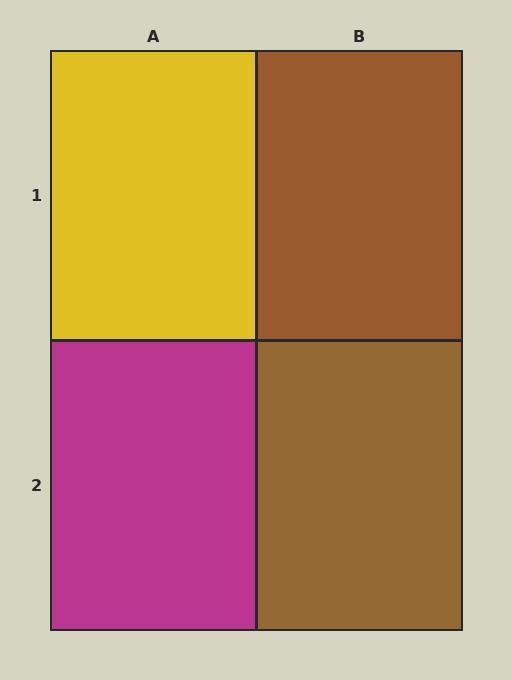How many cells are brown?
2 cells are brown.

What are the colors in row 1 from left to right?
Yellow, brown.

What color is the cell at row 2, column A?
Magenta.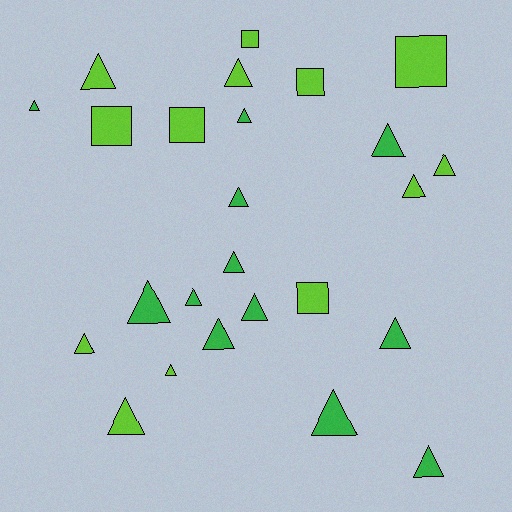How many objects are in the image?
There are 25 objects.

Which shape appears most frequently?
Triangle, with 19 objects.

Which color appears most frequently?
Lime, with 13 objects.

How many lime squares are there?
There are 6 lime squares.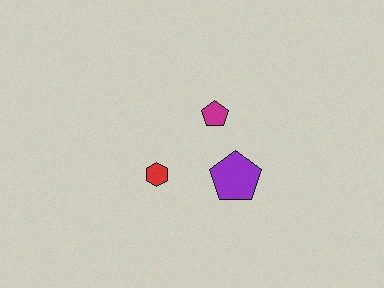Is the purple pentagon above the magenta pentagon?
No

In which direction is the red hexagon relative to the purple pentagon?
The red hexagon is to the left of the purple pentagon.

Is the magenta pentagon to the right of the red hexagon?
Yes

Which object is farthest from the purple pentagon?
The red hexagon is farthest from the purple pentagon.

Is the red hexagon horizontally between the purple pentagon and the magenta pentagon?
No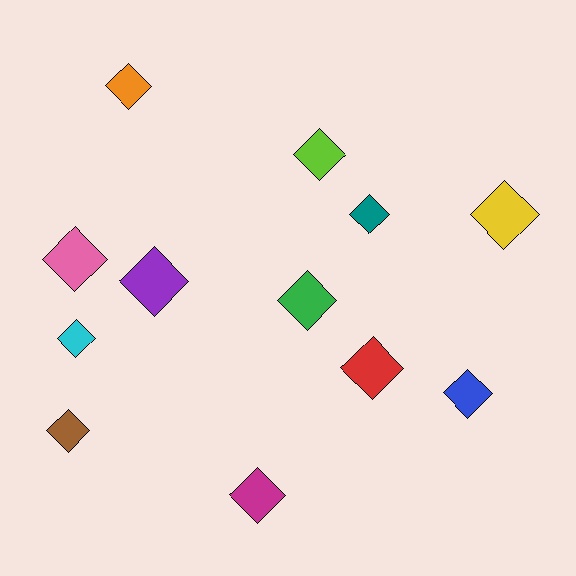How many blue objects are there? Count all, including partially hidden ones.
There is 1 blue object.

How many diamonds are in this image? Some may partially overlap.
There are 12 diamonds.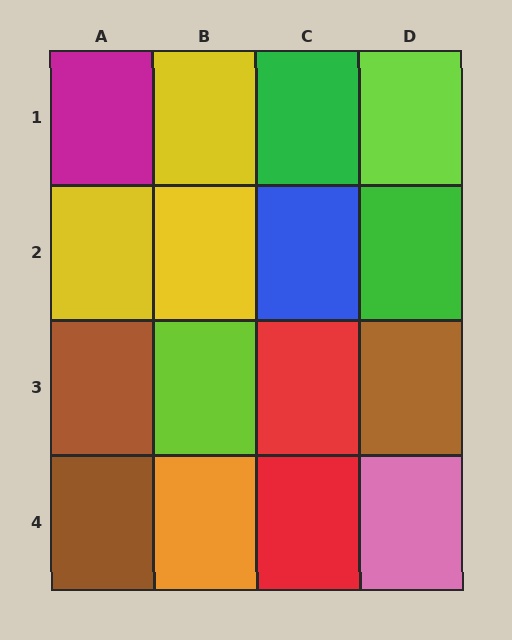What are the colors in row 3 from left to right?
Brown, lime, red, brown.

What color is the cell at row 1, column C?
Green.